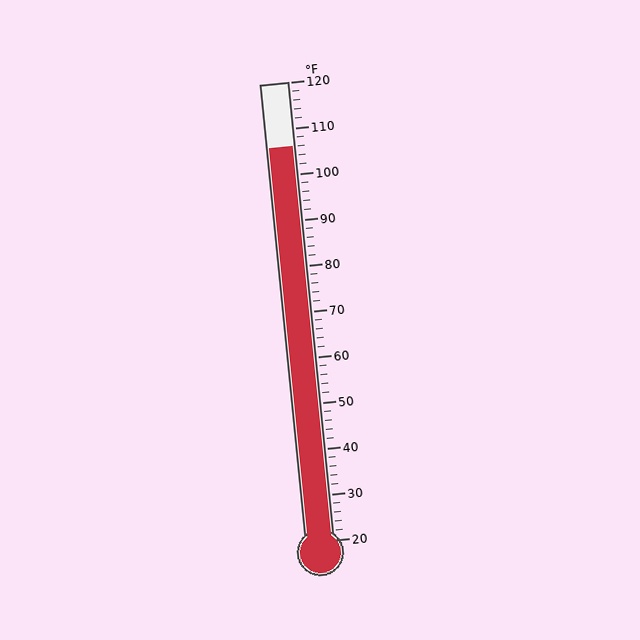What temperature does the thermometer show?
The thermometer shows approximately 106°F.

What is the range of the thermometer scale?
The thermometer scale ranges from 20°F to 120°F.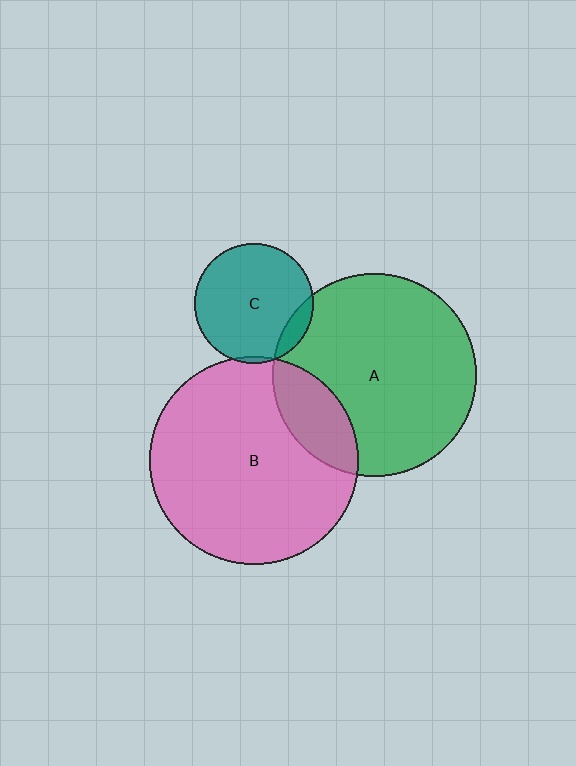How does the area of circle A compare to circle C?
Approximately 2.9 times.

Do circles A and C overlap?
Yes.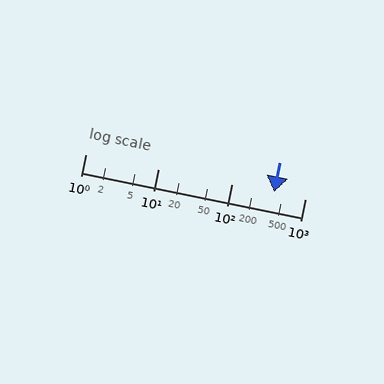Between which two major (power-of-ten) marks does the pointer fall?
The pointer is between 100 and 1000.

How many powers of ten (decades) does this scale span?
The scale spans 3 decades, from 1 to 1000.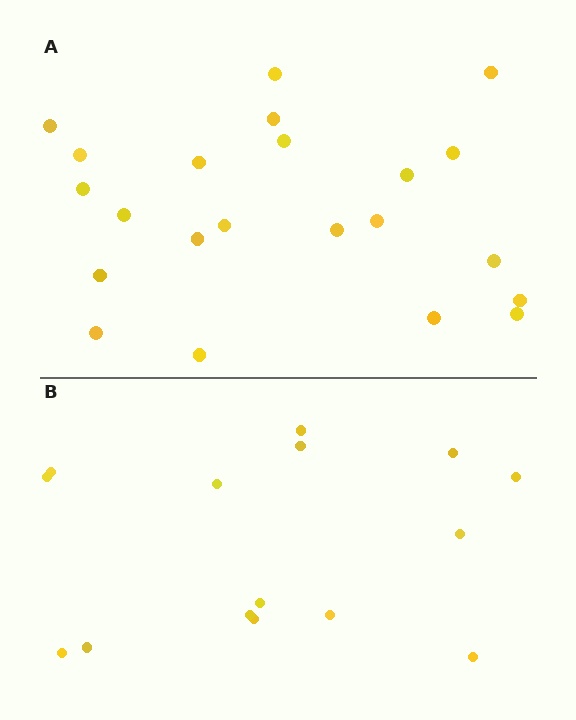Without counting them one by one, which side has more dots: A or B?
Region A (the top region) has more dots.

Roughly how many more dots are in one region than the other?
Region A has roughly 8 or so more dots than region B.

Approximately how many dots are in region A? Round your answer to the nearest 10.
About 20 dots. (The exact count is 22, which rounds to 20.)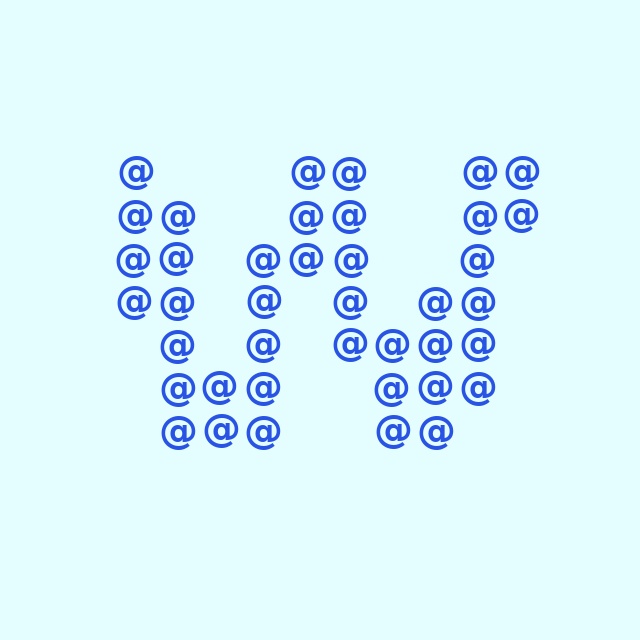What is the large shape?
The large shape is the letter W.